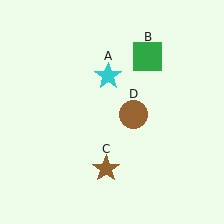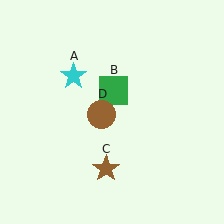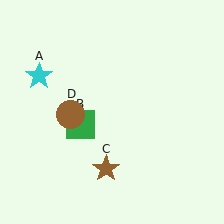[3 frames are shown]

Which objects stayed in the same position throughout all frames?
Brown star (object C) remained stationary.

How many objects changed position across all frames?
3 objects changed position: cyan star (object A), green square (object B), brown circle (object D).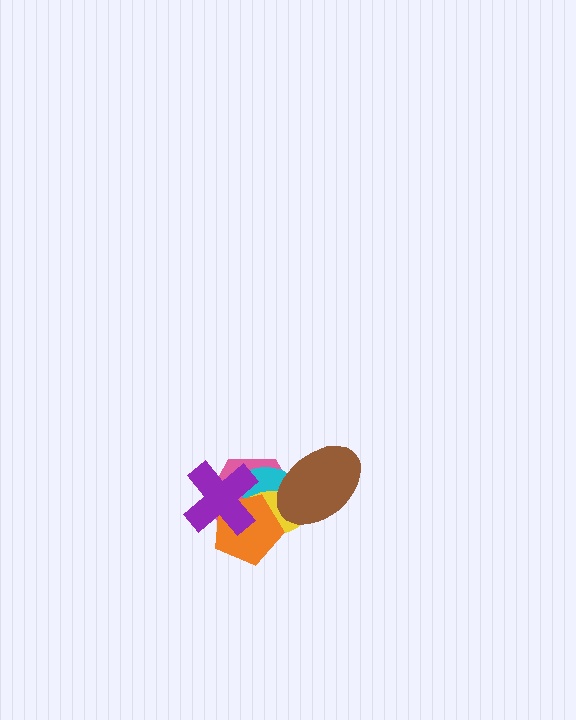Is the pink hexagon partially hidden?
Yes, it is partially covered by another shape.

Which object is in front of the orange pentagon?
The purple cross is in front of the orange pentagon.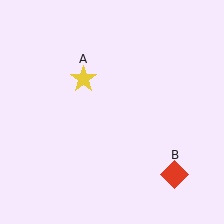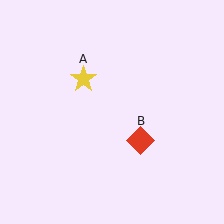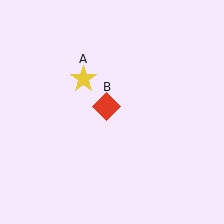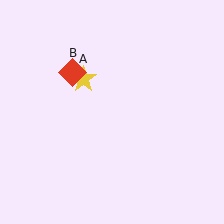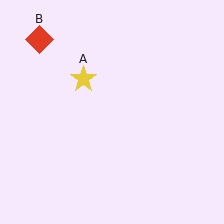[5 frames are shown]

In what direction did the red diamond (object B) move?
The red diamond (object B) moved up and to the left.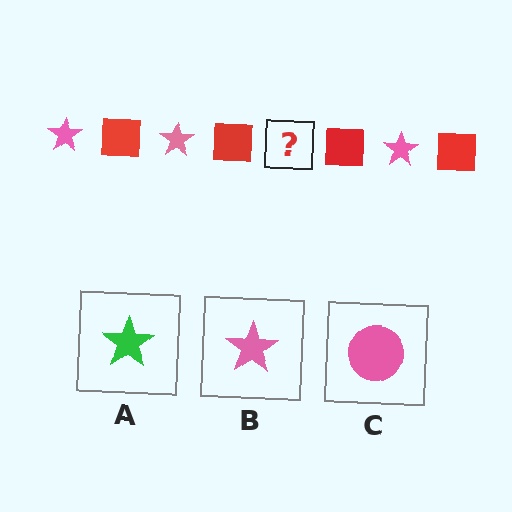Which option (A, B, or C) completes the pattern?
B.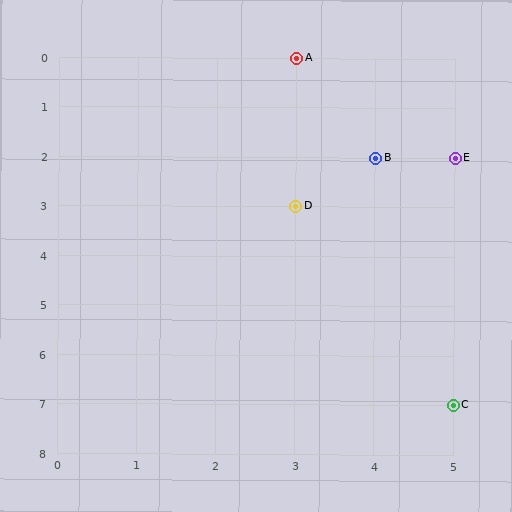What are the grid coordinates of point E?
Point E is at grid coordinates (5, 2).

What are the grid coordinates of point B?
Point B is at grid coordinates (4, 2).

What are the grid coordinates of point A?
Point A is at grid coordinates (3, 0).